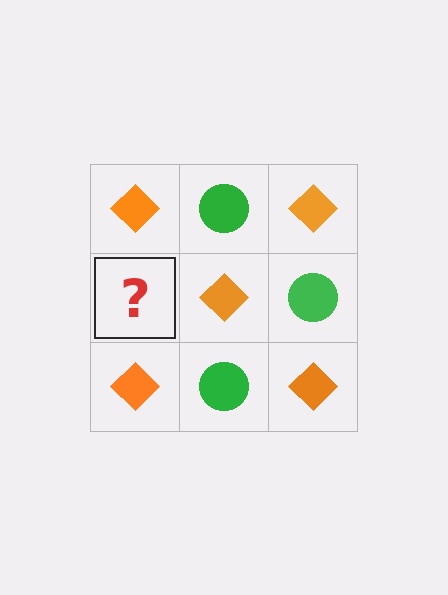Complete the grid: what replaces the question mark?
The question mark should be replaced with a green circle.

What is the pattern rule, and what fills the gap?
The rule is that it alternates orange diamond and green circle in a checkerboard pattern. The gap should be filled with a green circle.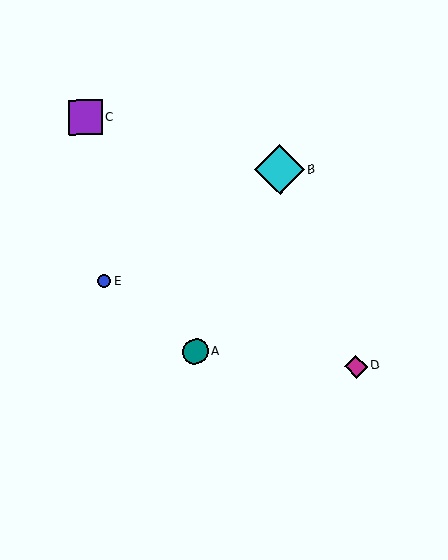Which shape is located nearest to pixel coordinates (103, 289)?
The blue circle (labeled E) at (104, 281) is nearest to that location.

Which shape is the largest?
The cyan diamond (labeled B) is the largest.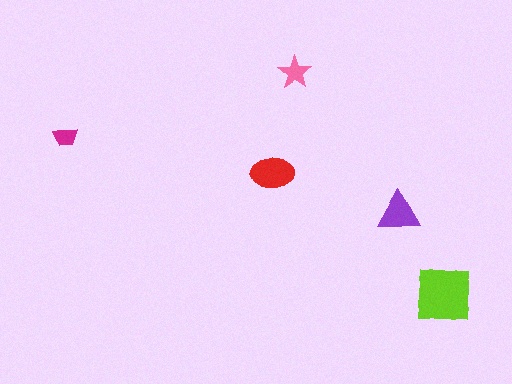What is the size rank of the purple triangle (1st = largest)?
3rd.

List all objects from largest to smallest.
The lime square, the red ellipse, the purple triangle, the pink star, the magenta trapezoid.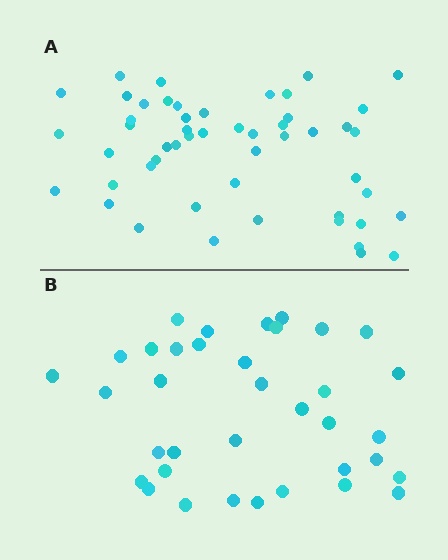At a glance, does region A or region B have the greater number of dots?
Region A (the top region) has more dots.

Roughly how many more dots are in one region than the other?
Region A has approximately 15 more dots than region B.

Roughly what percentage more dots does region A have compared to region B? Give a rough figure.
About 40% more.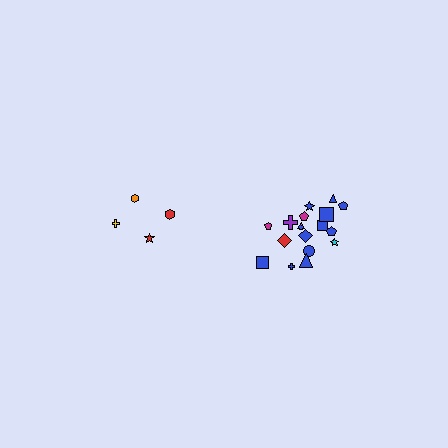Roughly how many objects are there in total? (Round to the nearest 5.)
Roughly 20 objects in total.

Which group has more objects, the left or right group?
The right group.